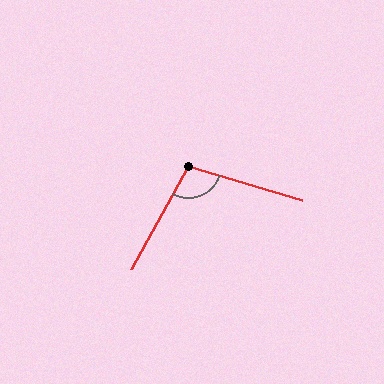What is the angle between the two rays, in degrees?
Approximately 102 degrees.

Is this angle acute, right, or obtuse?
It is obtuse.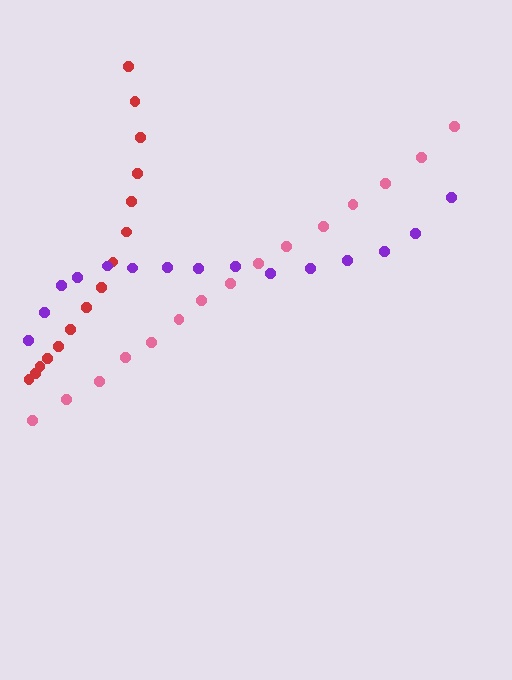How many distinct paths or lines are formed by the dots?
There are 3 distinct paths.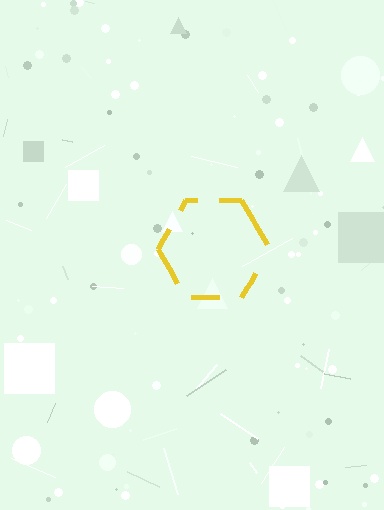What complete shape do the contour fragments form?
The contour fragments form a hexagon.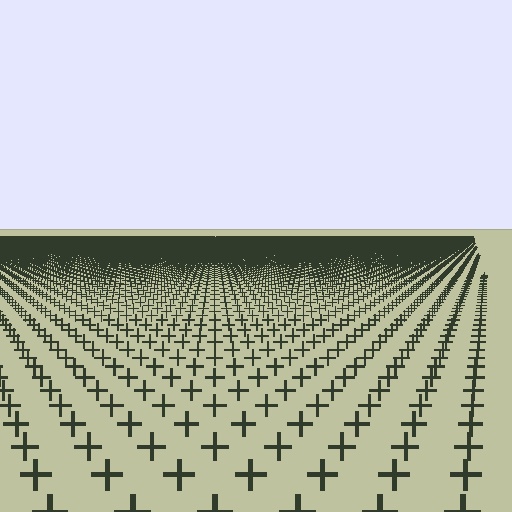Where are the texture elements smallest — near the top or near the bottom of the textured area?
Near the top.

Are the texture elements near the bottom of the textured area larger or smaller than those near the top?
Larger. Near the bottom, elements are closer to the viewer and appear at a bigger on-screen size.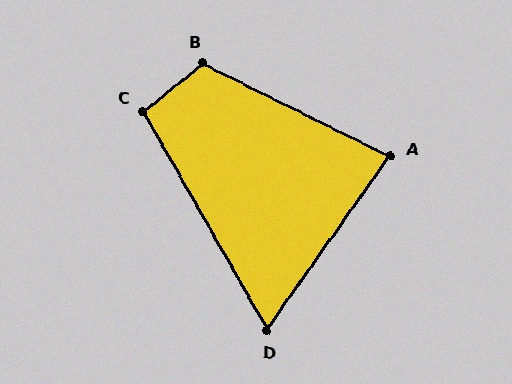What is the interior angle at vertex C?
Approximately 99 degrees (obtuse).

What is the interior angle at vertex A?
Approximately 81 degrees (acute).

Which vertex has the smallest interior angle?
D, at approximately 65 degrees.